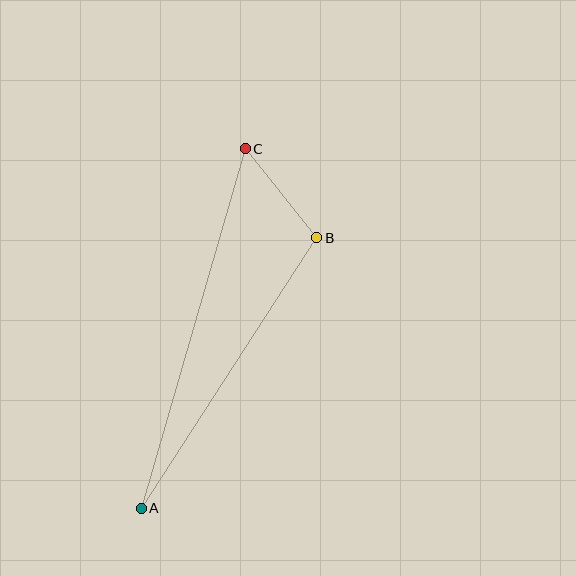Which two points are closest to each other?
Points B and C are closest to each other.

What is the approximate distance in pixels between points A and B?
The distance between A and B is approximately 323 pixels.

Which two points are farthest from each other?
Points A and C are farthest from each other.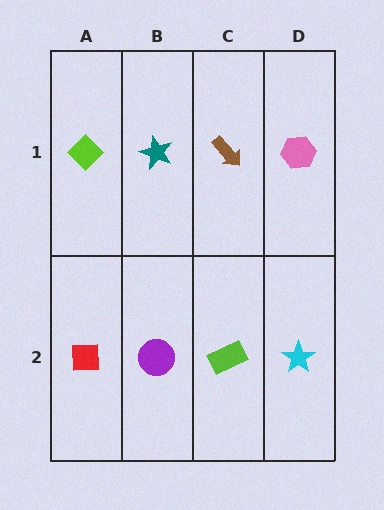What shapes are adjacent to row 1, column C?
A lime rectangle (row 2, column C), a teal star (row 1, column B), a pink hexagon (row 1, column D).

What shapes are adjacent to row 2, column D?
A pink hexagon (row 1, column D), a lime rectangle (row 2, column C).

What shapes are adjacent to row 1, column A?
A red square (row 2, column A), a teal star (row 1, column B).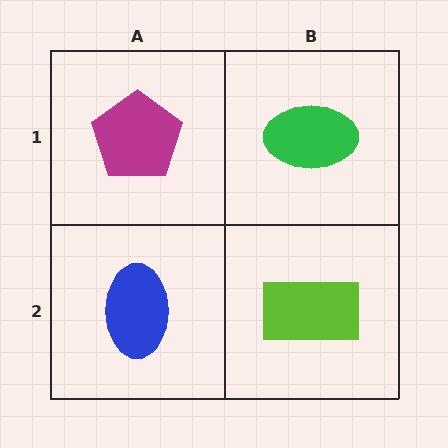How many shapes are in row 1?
2 shapes.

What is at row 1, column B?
A green ellipse.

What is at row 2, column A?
A blue ellipse.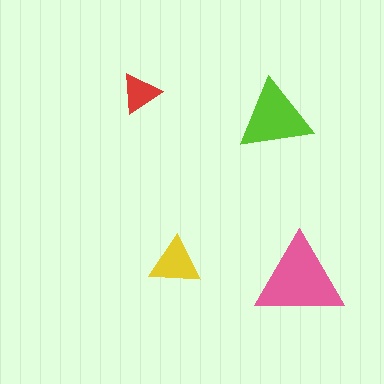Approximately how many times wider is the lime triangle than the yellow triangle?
About 1.5 times wider.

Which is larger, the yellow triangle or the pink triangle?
The pink one.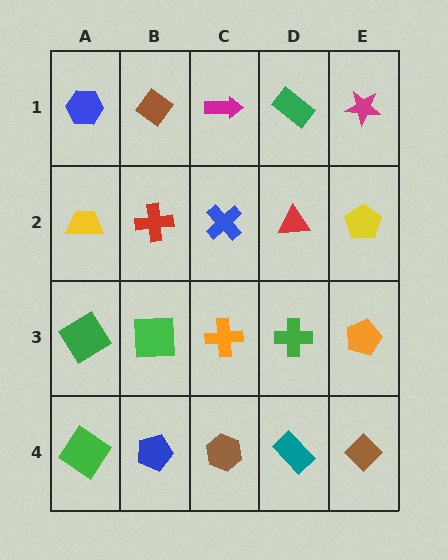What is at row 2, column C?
A blue cross.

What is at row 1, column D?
A green rectangle.